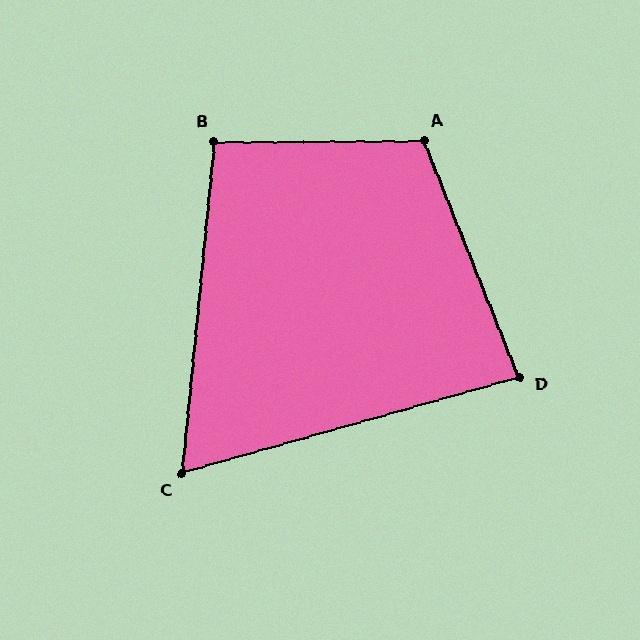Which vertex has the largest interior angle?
A, at approximately 112 degrees.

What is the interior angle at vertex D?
Approximately 84 degrees (acute).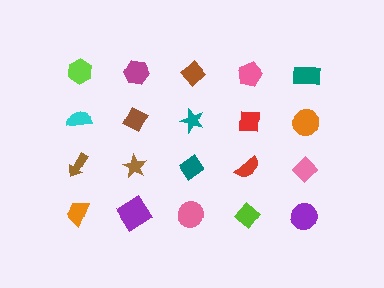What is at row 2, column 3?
A teal star.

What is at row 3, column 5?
A pink diamond.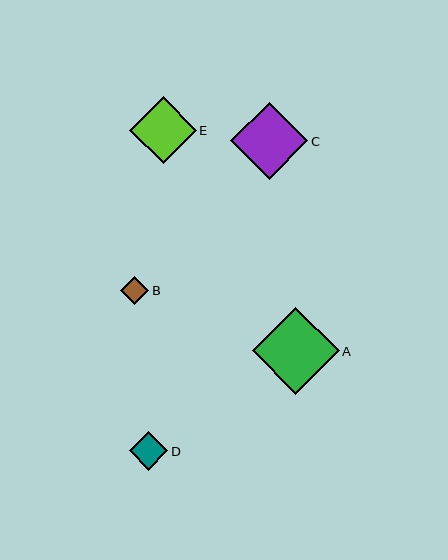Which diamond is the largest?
Diamond A is the largest with a size of approximately 87 pixels.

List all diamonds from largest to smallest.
From largest to smallest: A, C, E, D, B.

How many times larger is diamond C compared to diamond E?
Diamond C is approximately 1.2 times the size of diamond E.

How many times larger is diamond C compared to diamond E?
Diamond C is approximately 1.2 times the size of diamond E.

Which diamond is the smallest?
Diamond B is the smallest with a size of approximately 28 pixels.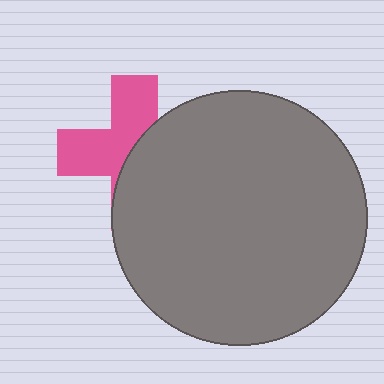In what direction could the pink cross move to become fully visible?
The pink cross could move left. That would shift it out from behind the gray circle entirely.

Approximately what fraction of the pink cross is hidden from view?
Roughly 52% of the pink cross is hidden behind the gray circle.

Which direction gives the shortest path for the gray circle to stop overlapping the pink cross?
Moving right gives the shortest separation.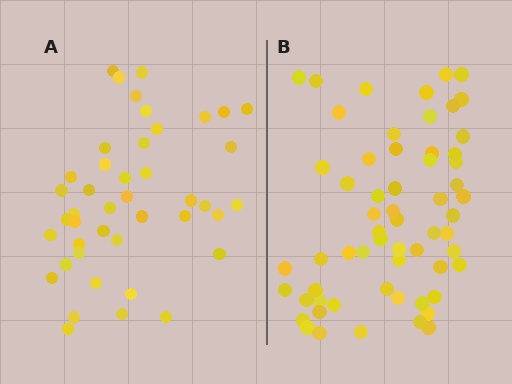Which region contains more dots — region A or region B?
Region B (the right region) has more dots.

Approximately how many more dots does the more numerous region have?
Region B has approximately 15 more dots than region A.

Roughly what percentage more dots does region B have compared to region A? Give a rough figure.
About 40% more.